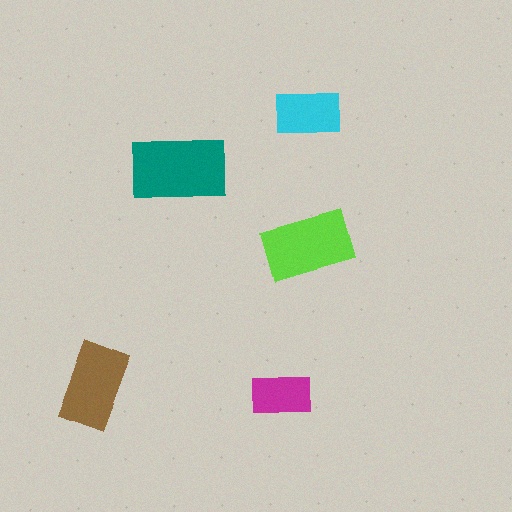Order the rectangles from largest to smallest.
the teal one, the lime one, the brown one, the cyan one, the magenta one.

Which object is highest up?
The cyan rectangle is topmost.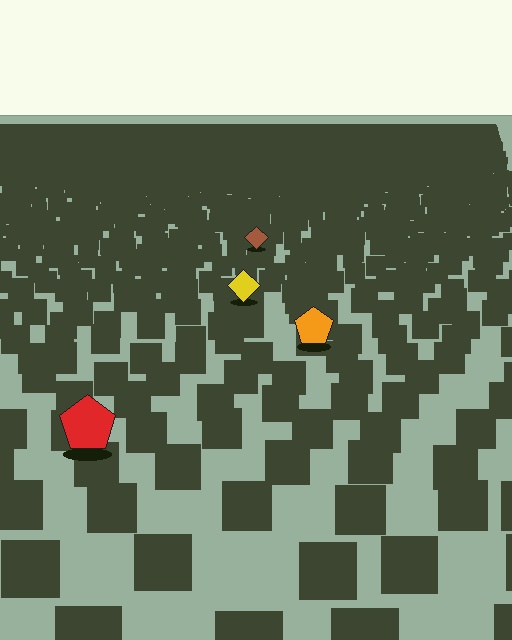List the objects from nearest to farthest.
From nearest to farthest: the red pentagon, the orange pentagon, the yellow diamond, the brown diamond.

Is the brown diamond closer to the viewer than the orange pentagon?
No. The orange pentagon is closer — you can tell from the texture gradient: the ground texture is coarser near it.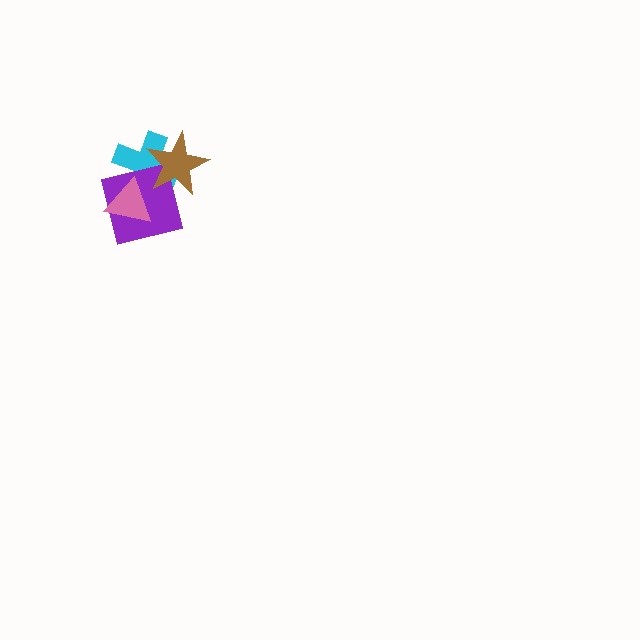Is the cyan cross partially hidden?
Yes, it is partially covered by another shape.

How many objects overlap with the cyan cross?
3 objects overlap with the cyan cross.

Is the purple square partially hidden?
Yes, it is partially covered by another shape.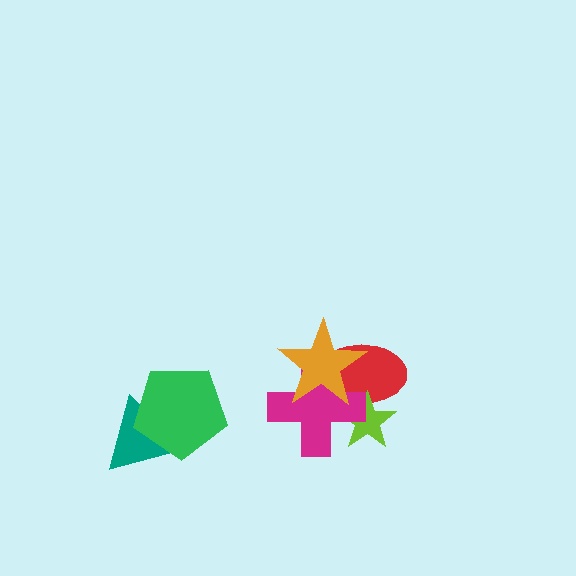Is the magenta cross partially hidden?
Yes, it is partially covered by another shape.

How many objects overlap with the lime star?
2 objects overlap with the lime star.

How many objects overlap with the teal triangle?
1 object overlaps with the teal triangle.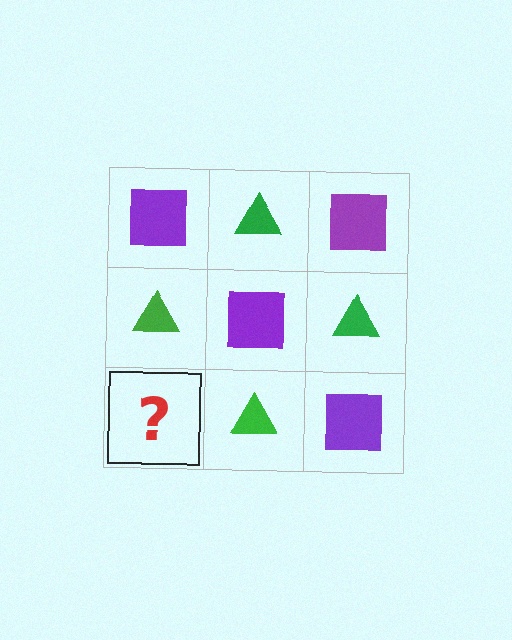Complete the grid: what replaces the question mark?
The question mark should be replaced with a purple square.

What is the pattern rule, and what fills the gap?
The rule is that it alternates purple square and green triangle in a checkerboard pattern. The gap should be filled with a purple square.